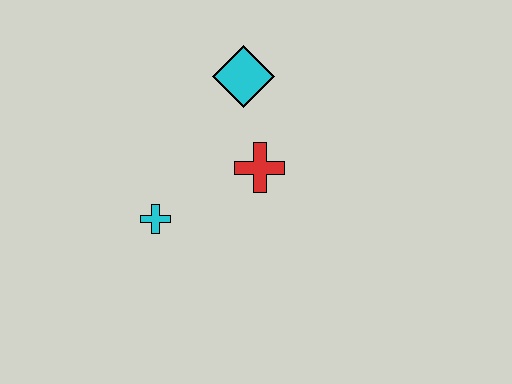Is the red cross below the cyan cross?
No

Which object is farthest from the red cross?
The cyan cross is farthest from the red cross.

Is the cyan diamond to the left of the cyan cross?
No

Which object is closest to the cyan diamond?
The red cross is closest to the cyan diamond.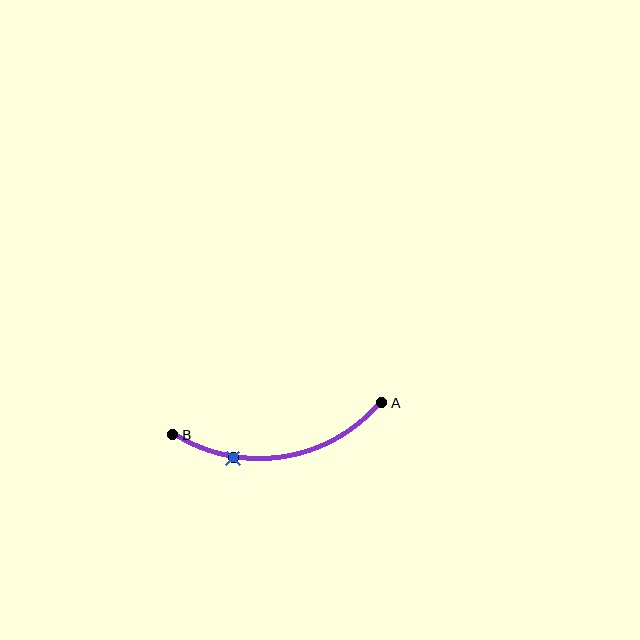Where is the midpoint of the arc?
The arc midpoint is the point on the curve farthest from the straight line joining A and B. It sits below that line.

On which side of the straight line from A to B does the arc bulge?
The arc bulges below the straight line connecting A and B.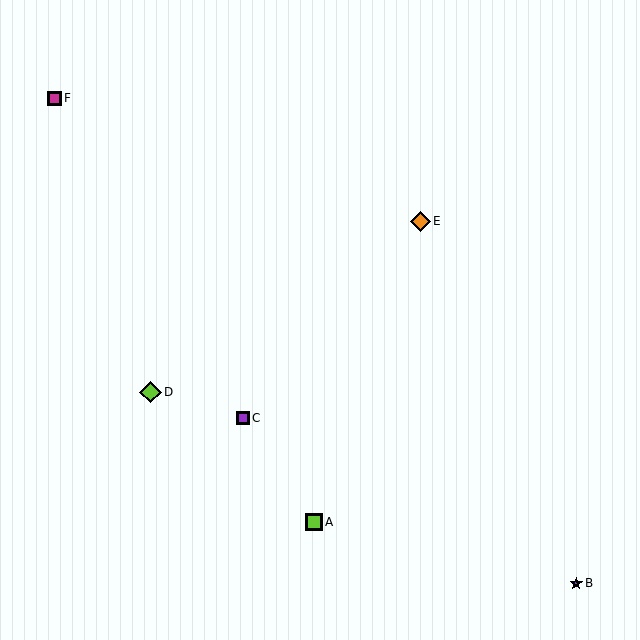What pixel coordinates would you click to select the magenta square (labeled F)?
Click at (54, 98) to select the magenta square F.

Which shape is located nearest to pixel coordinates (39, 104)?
The magenta square (labeled F) at (54, 98) is nearest to that location.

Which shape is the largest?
The lime diamond (labeled D) is the largest.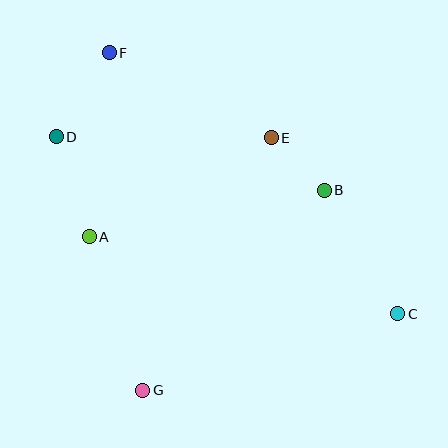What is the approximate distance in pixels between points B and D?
The distance between B and D is approximately 273 pixels.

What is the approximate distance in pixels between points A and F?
The distance between A and F is approximately 185 pixels.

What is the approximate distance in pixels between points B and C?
The distance between B and C is approximately 144 pixels.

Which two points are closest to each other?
Points B and E are closest to each other.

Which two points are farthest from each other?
Points C and F are farthest from each other.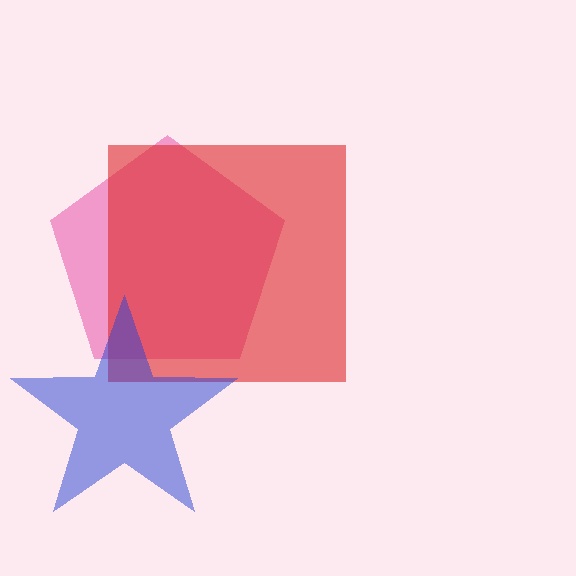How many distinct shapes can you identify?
There are 3 distinct shapes: a pink pentagon, a red square, a blue star.